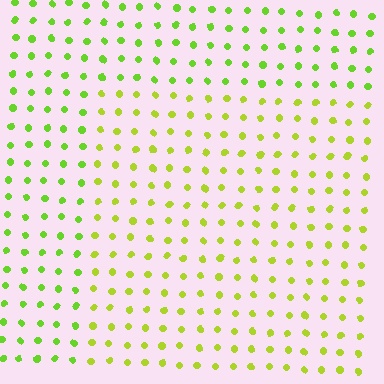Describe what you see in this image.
The image is filled with small lime elements in a uniform arrangement. A rectangle-shaped region is visible where the elements are tinted to a slightly different hue, forming a subtle color boundary.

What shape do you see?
I see a rectangle.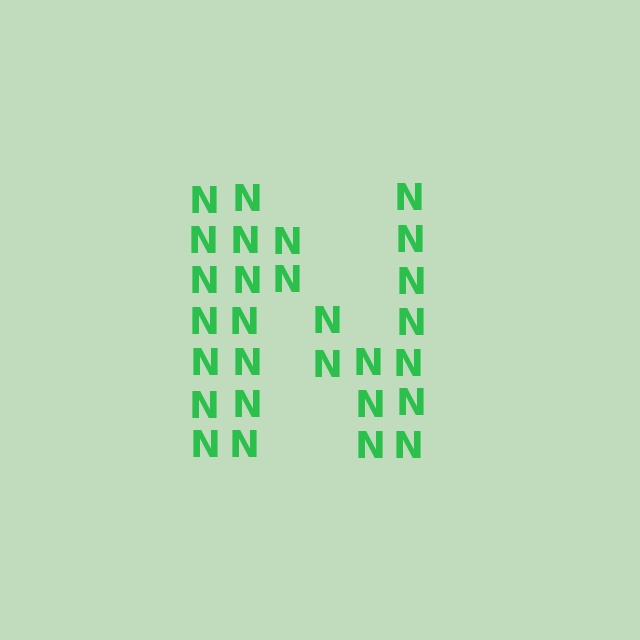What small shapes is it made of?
It is made of small letter N's.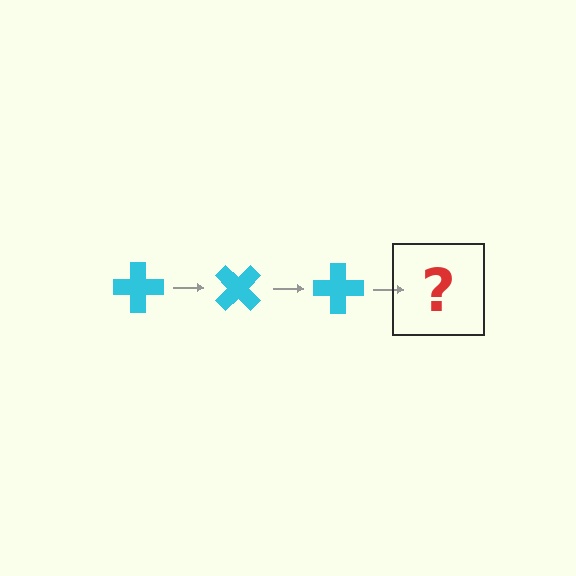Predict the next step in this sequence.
The next step is a cyan cross rotated 135 degrees.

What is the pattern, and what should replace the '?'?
The pattern is that the cross rotates 45 degrees each step. The '?' should be a cyan cross rotated 135 degrees.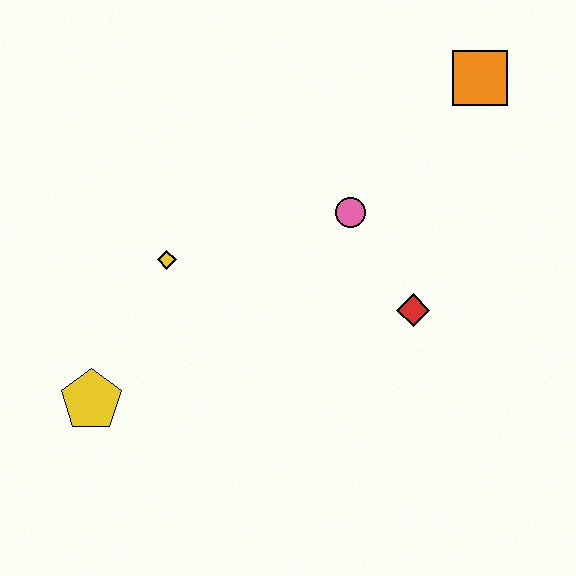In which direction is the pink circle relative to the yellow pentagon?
The pink circle is to the right of the yellow pentagon.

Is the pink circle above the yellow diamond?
Yes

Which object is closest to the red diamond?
The pink circle is closest to the red diamond.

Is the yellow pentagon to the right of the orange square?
No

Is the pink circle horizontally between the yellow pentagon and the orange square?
Yes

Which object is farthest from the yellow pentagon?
The orange square is farthest from the yellow pentagon.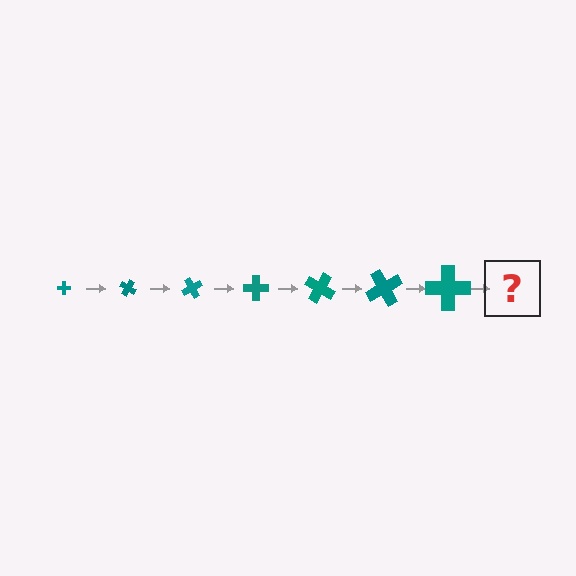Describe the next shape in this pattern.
It should be a cross, larger than the previous one and rotated 210 degrees from the start.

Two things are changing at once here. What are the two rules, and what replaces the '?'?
The two rules are that the cross grows larger each step and it rotates 30 degrees each step. The '?' should be a cross, larger than the previous one and rotated 210 degrees from the start.